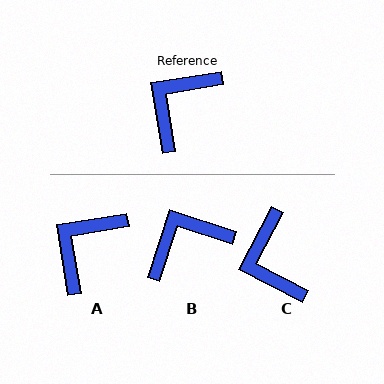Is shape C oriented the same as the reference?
No, it is off by about 53 degrees.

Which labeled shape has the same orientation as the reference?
A.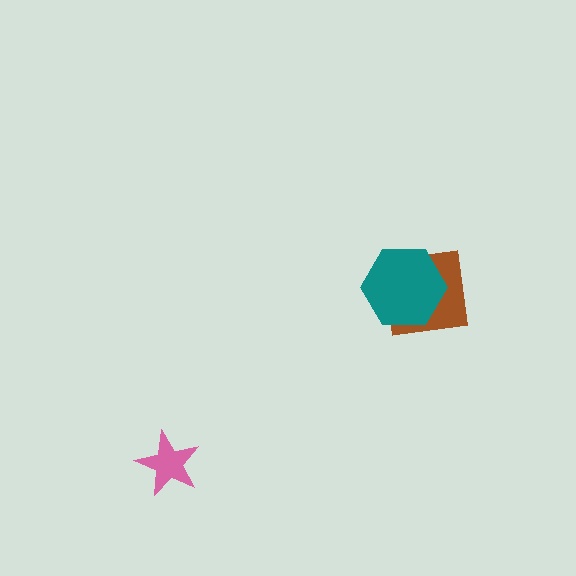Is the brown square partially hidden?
Yes, it is partially covered by another shape.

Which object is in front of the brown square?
The teal hexagon is in front of the brown square.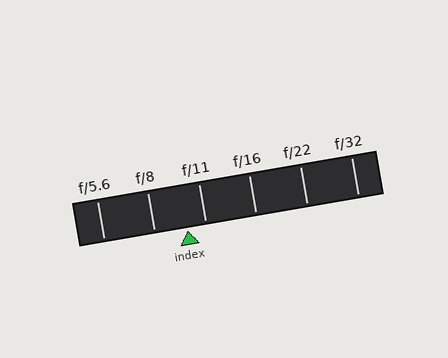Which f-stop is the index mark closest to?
The index mark is closest to f/11.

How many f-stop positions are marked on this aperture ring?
There are 6 f-stop positions marked.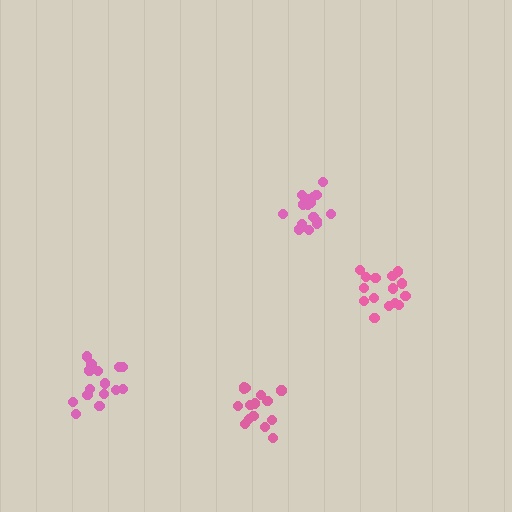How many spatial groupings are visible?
There are 4 spatial groupings.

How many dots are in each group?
Group 1: 15 dots, Group 2: 15 dots, Group 3: 16 dots, Group 4: 16 dots (62 total).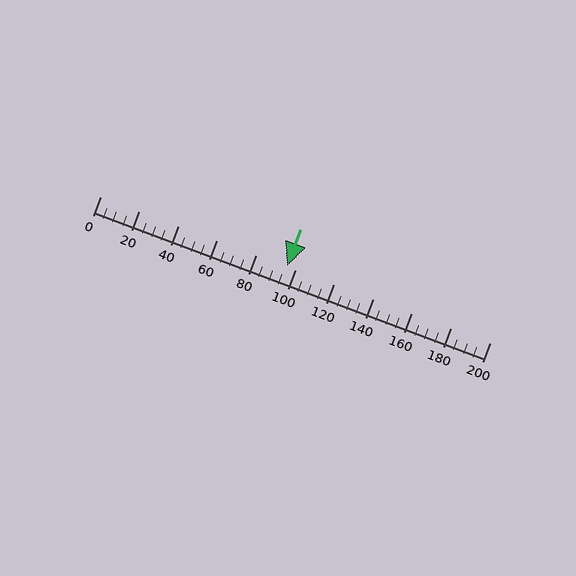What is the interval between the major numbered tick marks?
The major tick marks are spaced 20 units apart.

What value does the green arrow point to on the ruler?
The green arrow points to approximately 96.